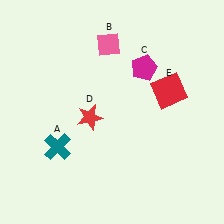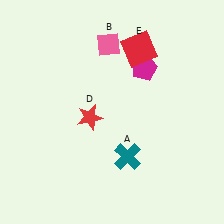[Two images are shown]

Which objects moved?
The objects that moved are: the teal cross (A), the red square (E).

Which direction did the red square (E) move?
The red square (E) moved up.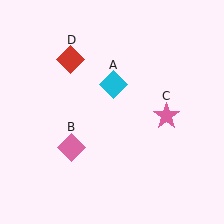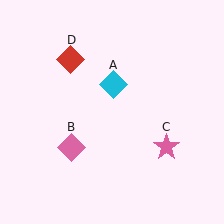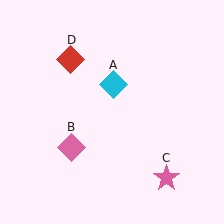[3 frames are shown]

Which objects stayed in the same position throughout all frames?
Cyan diamond (object A) and pink diamond (object B) and red diamond (object D) remained stationary.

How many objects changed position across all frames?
1 object changed position: pink star (object C).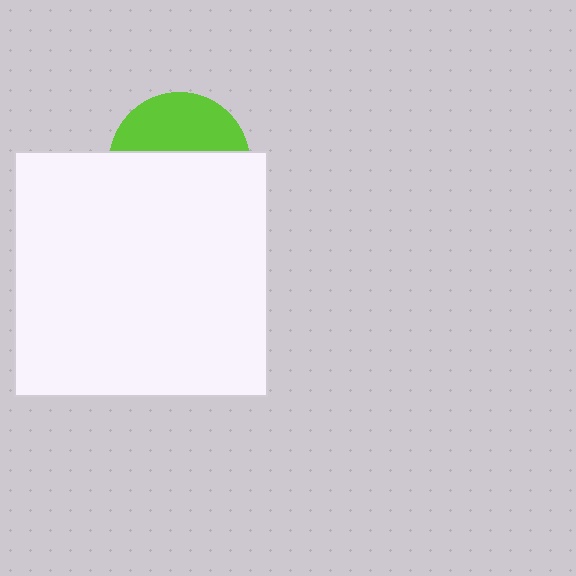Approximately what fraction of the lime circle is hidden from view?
Roughly 60% of the lime circle is hidden behind the white rectangle.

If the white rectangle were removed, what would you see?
You would see the complete lime circle.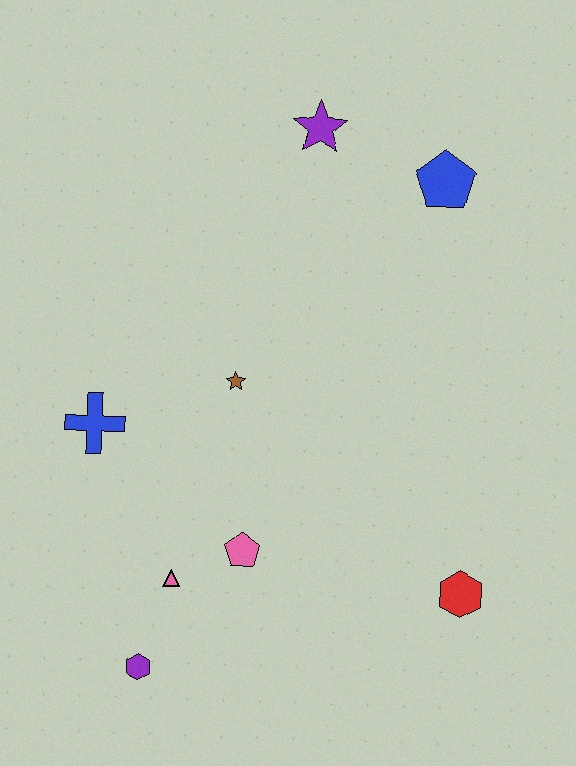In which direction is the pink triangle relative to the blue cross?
The pink triangle is below the blue cross.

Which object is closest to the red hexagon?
The pink pentagon is closest to the red hexagon.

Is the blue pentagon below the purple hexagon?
No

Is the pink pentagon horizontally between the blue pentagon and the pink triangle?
Yes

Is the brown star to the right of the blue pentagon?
No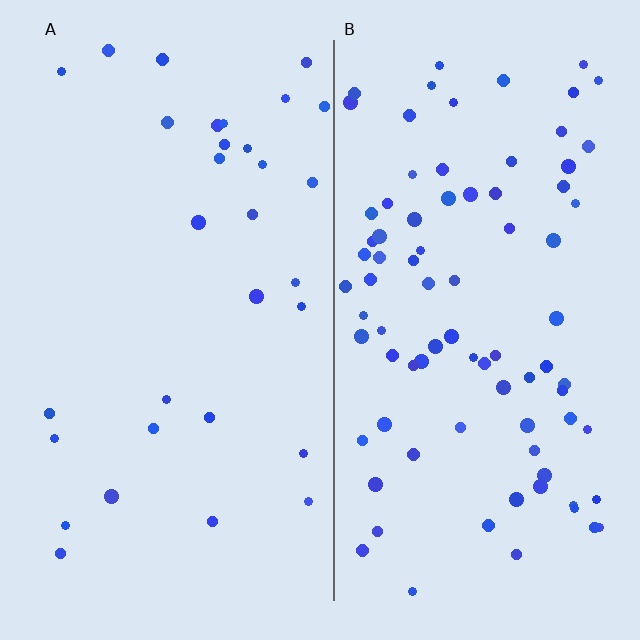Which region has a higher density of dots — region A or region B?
B (the right).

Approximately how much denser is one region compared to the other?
Approximately 2.8× — region B over region A.